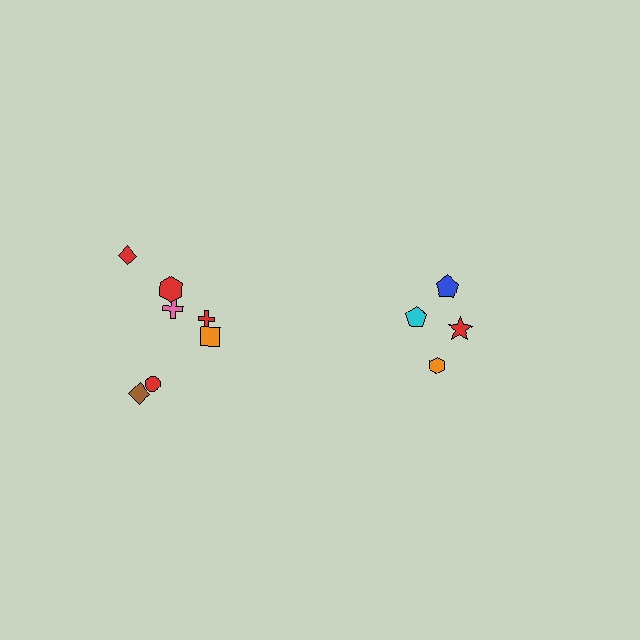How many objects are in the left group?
There are 7 objects.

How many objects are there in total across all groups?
There are 11 objects.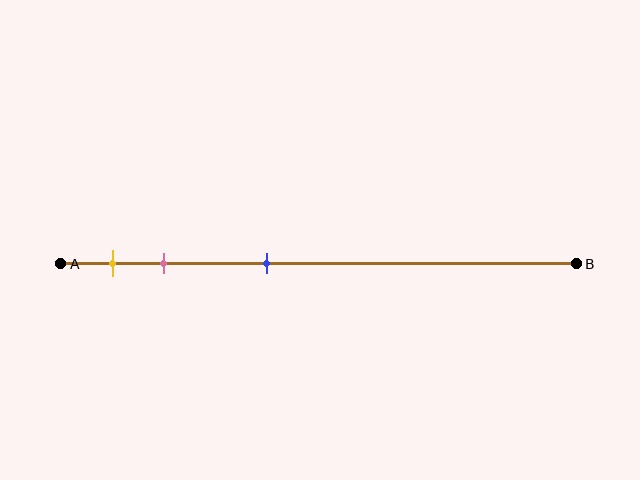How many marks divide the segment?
There are 3 marks dividing the segment.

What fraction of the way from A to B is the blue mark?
The blue mark is approximately 40% (0.4) of the way from A to B.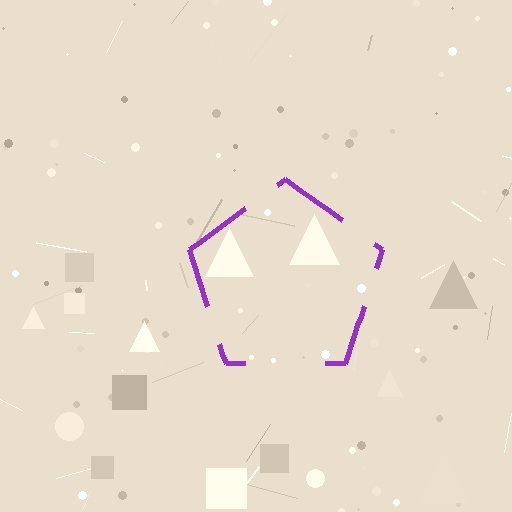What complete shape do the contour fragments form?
The contour fragments form a pentagon.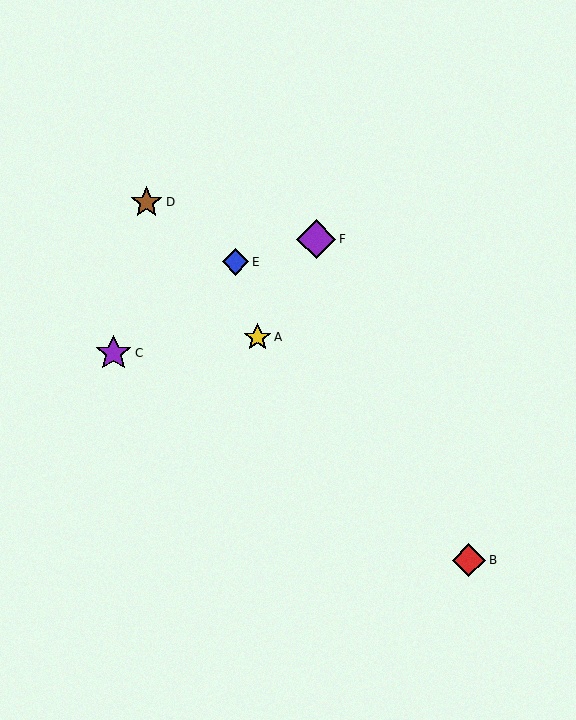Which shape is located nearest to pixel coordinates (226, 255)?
The blue diamond (labeled E) at (235, 262) is nearest to that location.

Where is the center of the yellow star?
The center of the yellow star is at (258, 338).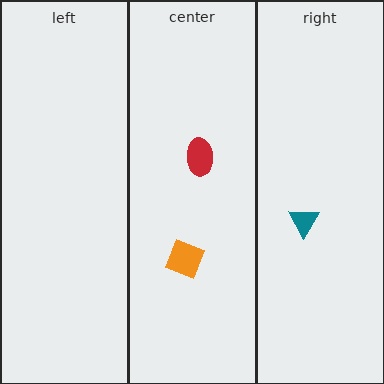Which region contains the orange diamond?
The center region.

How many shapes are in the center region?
2.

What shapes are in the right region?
The teal triangle.